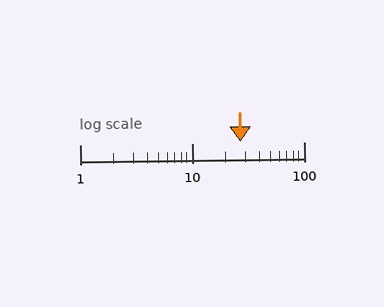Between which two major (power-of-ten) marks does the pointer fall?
The pointer is between 10 and 100.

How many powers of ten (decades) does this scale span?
The scale spans 2 decades, from 1 to 100.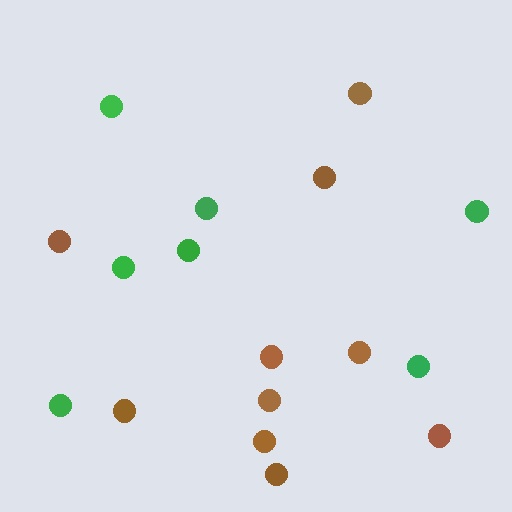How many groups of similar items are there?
There are 2 groups: one group of green circles (7) and one group of brown circles (10).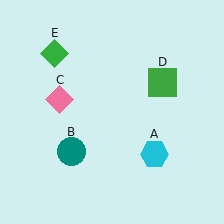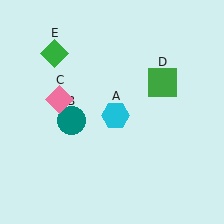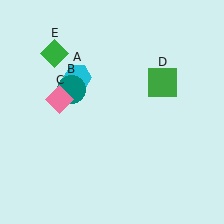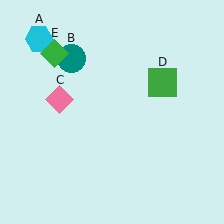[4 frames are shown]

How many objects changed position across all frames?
2 objects changed position: cyan hexagon (object A), teal circle (object B).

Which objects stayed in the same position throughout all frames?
Pink diamond (object C) and green square (object D) and green diamond (object E) remained stationary.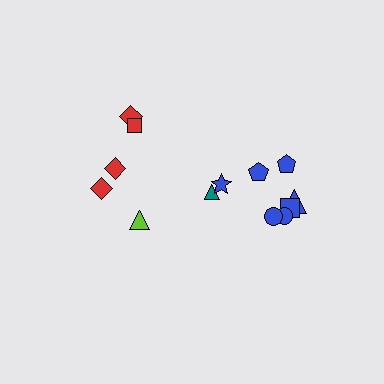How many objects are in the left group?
There are 5 objects.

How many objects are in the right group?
There are 8 objects.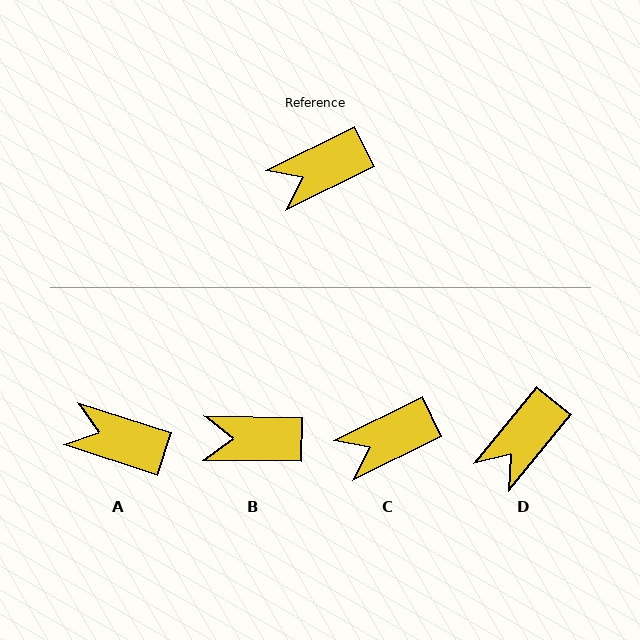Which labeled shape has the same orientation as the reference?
C.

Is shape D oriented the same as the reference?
No, it is off by about 25 degrees.